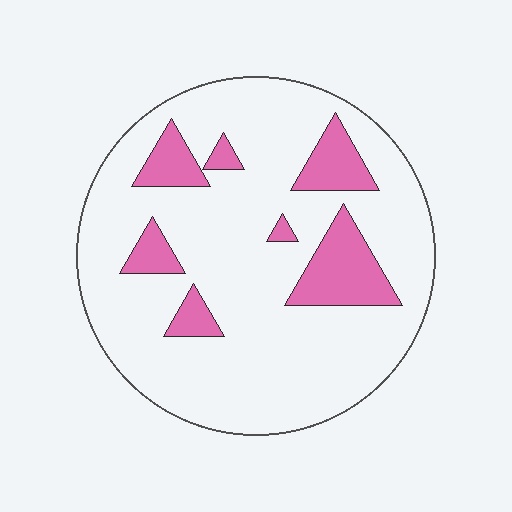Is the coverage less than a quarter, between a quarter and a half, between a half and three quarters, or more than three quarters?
Less than a quarter.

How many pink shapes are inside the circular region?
7.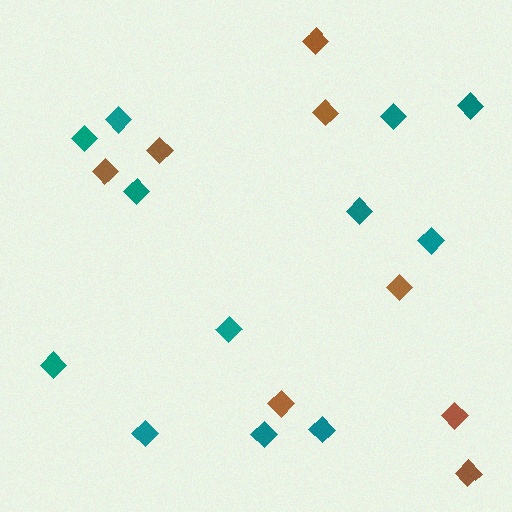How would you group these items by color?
There are 2 groups: one group of teal diamonds (12) and one group of brown diamonds (8).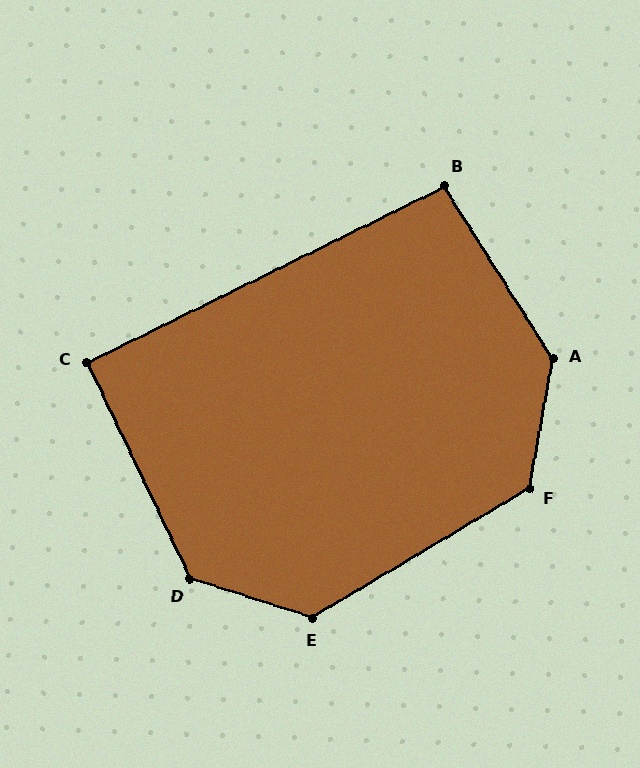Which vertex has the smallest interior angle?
C, at approximately 91 degrees.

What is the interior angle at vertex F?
Approximately 131 degrees (obtuse).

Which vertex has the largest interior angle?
A, at approximately 138 degrees.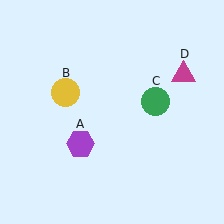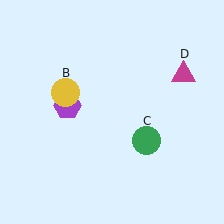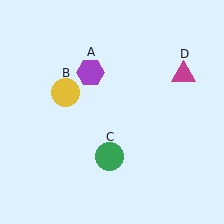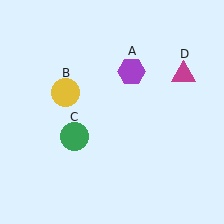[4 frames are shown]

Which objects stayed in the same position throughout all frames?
Yellow circle (object B) and magenta triangle (object D) remained stationary.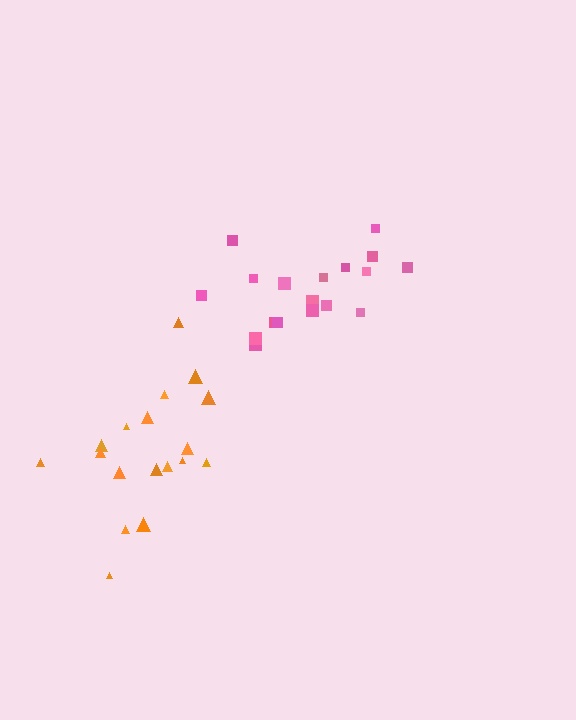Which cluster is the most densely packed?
Pink.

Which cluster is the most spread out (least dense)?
Orange.